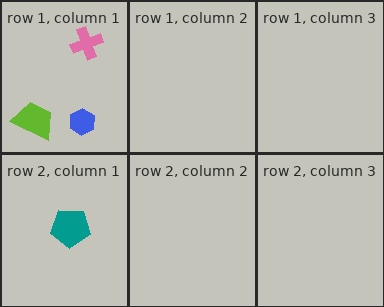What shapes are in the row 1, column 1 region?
The blue hexagon, the lime trapezoid, the pink cross.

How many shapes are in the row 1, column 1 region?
3.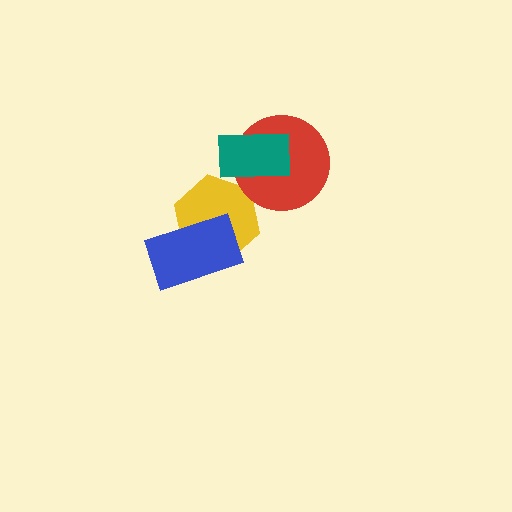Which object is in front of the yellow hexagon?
The blue rectangle is in front of the yellow hexagon.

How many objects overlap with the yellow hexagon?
1 object overlaps with the yellow hexagon.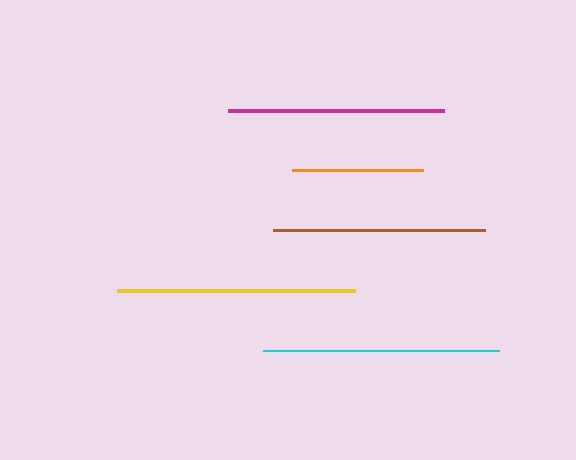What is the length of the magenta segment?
The magenta segment is approximately 216 pixels long.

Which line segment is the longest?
The yellow line is the longest at approximately 238 pixels.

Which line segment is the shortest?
The orange line is the shortest at approximately 131 pixels.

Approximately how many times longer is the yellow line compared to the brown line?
The yellow line is approximately 1.1 times the length of the brown line.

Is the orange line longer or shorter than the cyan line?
The cyan line is longer than the orange line.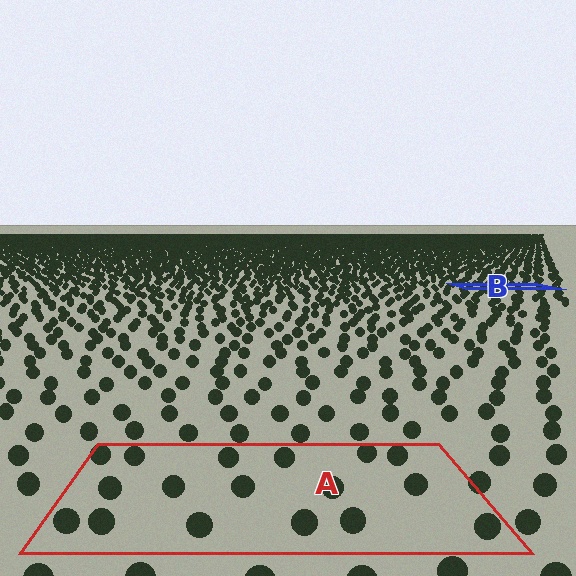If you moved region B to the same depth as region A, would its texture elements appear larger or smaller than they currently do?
They would appear larger. At a closer depth, the same texture elements are projected at a bigger on-screen size.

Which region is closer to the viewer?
Region A is closer. The texture elements there are larger and more spread out.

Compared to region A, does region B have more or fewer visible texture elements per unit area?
Region B has more texture elements per unit area — they are packed more densely because it is farther away.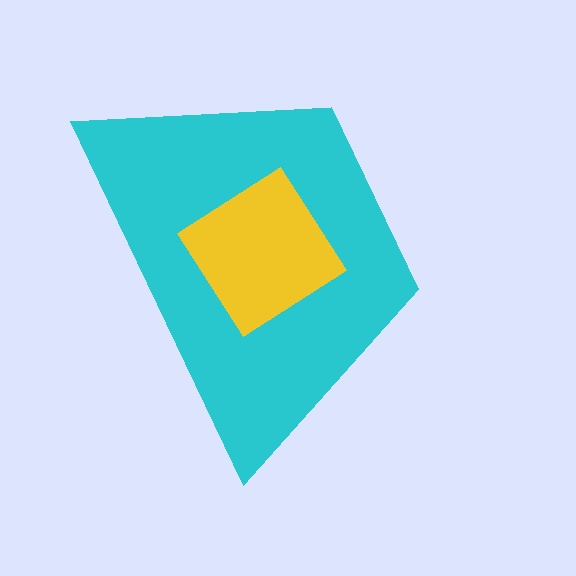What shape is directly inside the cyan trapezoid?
The yellow diamond.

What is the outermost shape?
The cyan trapezoid.